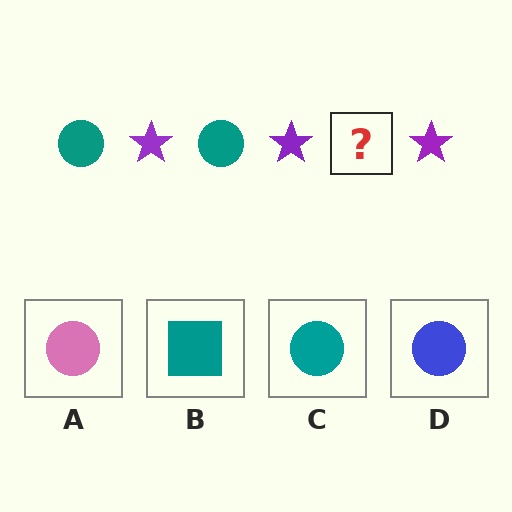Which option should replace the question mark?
Option C.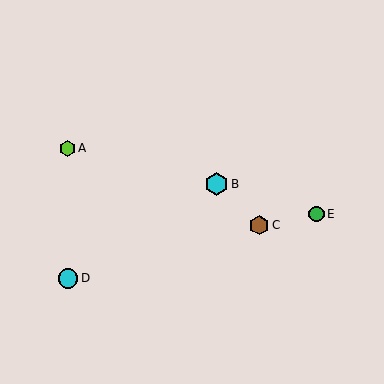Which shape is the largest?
The cyan hexagon (labeled B) is the largest.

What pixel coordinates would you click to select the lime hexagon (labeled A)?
Click at (68, 149) to select the lime hexagon A.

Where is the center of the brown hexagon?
The center of the brown hexagon is at (259, 225).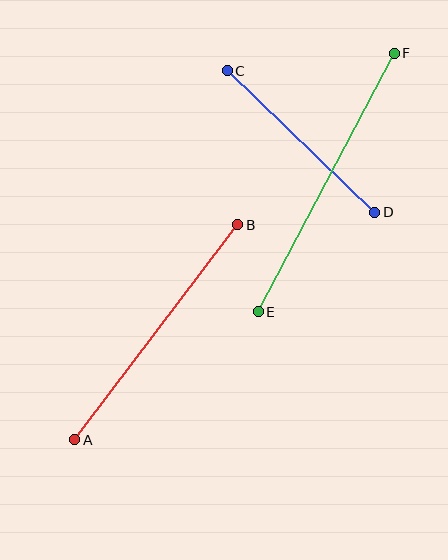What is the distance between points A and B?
The distance is approximately 270 pixels.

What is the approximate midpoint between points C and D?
The midpoint is at approximately (301, 141) pixels.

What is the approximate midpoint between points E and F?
The midpoint is at approximately (326, 183) pixels.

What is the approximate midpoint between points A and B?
The midpoint is at approximately (156, 332) pixels.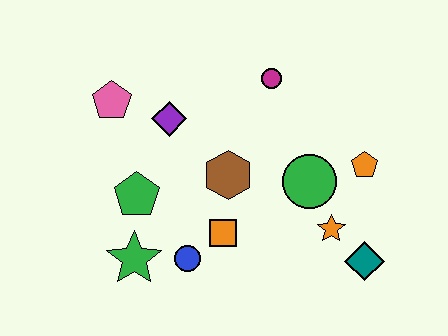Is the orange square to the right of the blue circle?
Yes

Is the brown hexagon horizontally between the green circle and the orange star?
No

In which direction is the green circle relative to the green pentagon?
The green circle is to the right of the green pentagon.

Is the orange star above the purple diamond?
No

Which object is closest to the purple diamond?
The pink pentagon is closest to the purple diamond.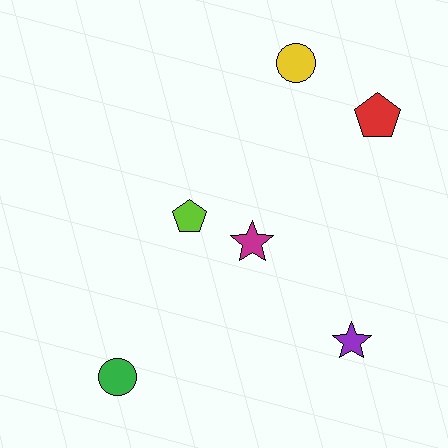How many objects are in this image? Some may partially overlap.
There are 6 objects.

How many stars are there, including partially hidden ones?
There are 2 stars.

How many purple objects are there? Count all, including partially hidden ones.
There is 1 purple object.